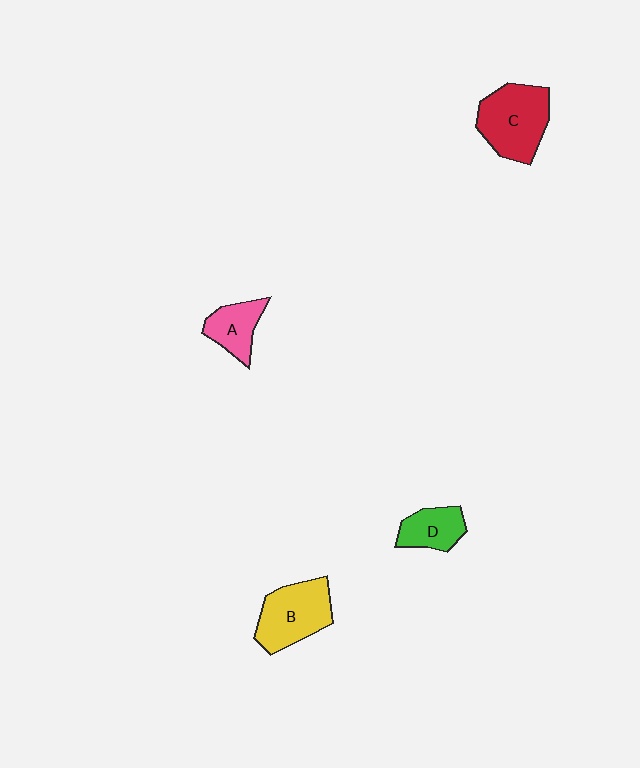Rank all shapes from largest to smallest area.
From largest to smallest: C (red), B (yellow), A (pink), D (green).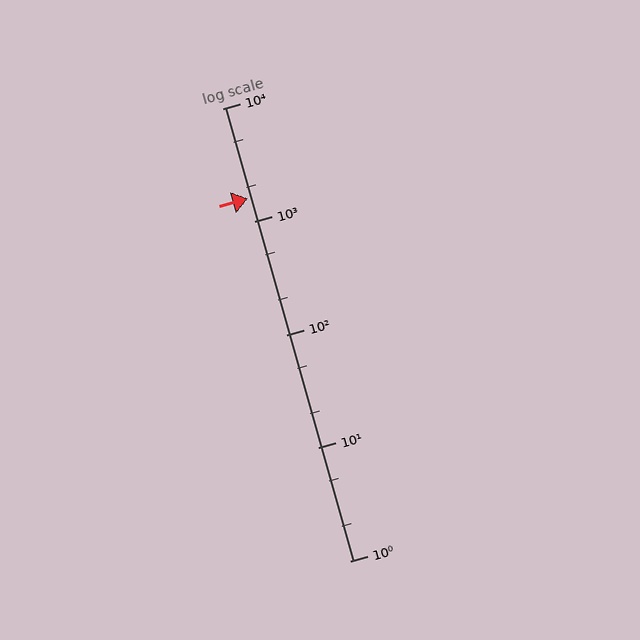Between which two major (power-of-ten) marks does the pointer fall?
The pointer is between 1000 and 10000.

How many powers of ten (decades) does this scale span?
The scale spans 4 decades, from 1 to 10000.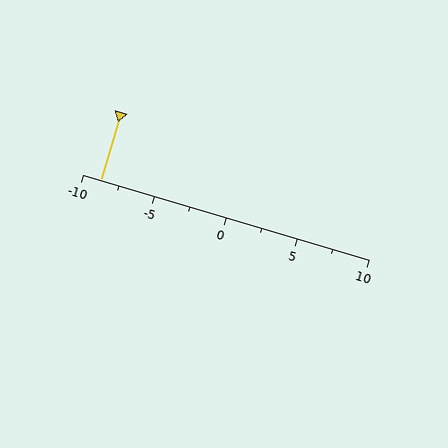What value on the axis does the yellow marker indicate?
The marker indicates approximately -8.8.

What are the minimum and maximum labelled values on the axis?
The axis runs from -10 to 10.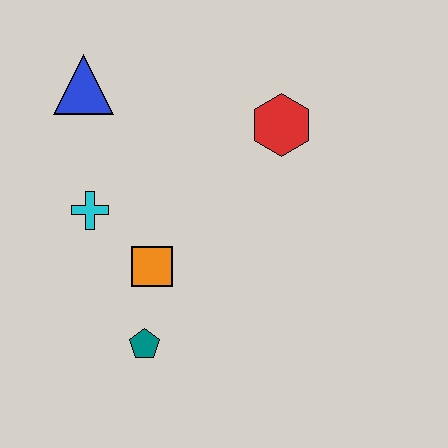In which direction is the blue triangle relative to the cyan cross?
The blue triangle is above the cyan cross.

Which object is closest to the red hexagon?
The orange square is closest to the red hexagon.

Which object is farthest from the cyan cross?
The red hexagon is farthest from the cyan cross.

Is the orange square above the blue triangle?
No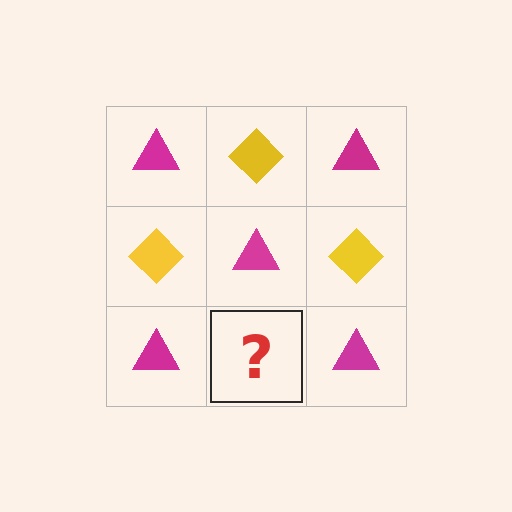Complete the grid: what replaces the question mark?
The question mark should be replaced with a yellow diamond.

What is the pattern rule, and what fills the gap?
The rule is that it alternates magenta triangle and yellow diamond in a checkerboard pattern. The gap should be filled with a yellow diamond.